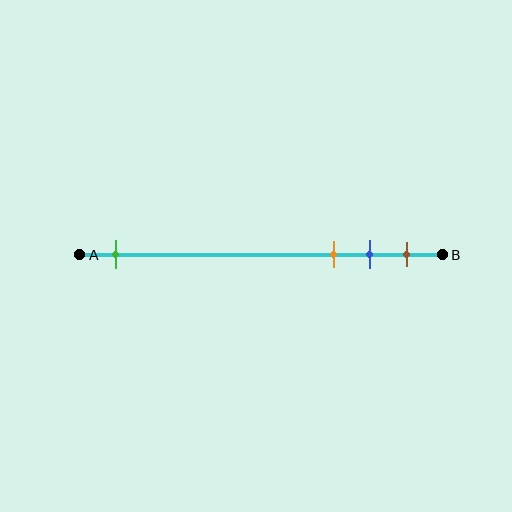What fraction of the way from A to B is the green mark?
The green mark is approximately 10% (0.1) of the way from A to B.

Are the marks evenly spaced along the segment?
No, the marks are not evenly spaced.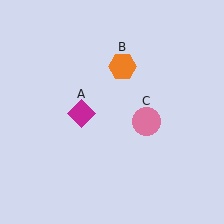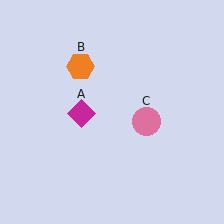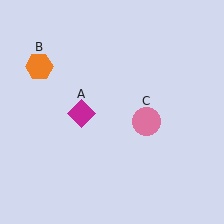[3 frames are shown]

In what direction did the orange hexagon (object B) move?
The orange hexagon (object B) moved left.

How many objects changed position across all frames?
1 object changed position: orange hexagon (object B).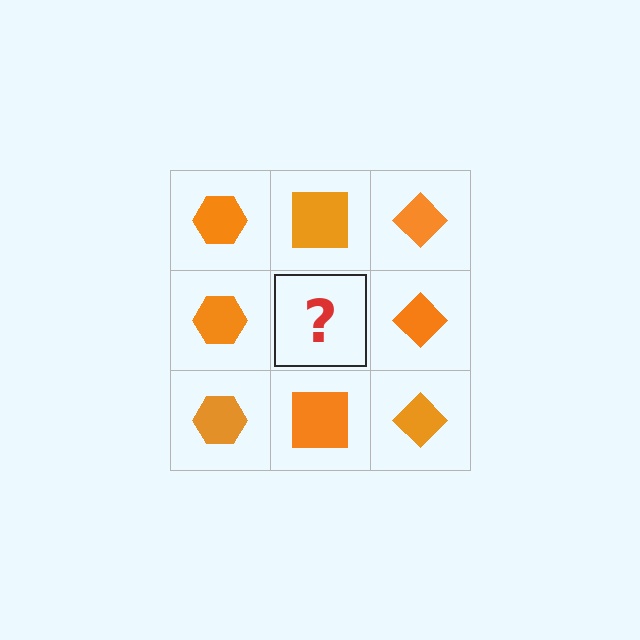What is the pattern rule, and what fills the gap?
The rule is that each column has a consistent shape. The gap should be filled with an orange square.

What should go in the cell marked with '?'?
The missing cell should contain an orange square.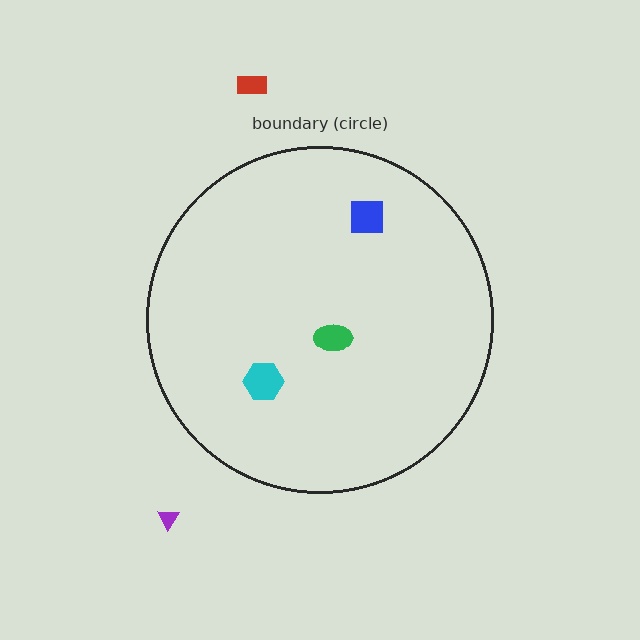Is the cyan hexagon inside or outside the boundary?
Inside.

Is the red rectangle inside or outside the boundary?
Outside.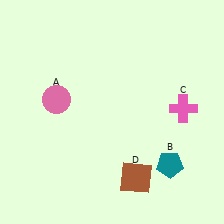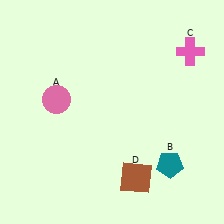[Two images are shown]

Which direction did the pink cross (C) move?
The pink cross (C) moved up.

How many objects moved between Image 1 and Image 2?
1 object moved between the two images.